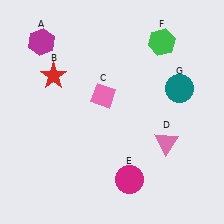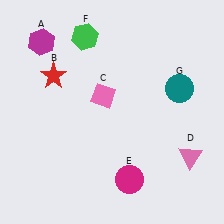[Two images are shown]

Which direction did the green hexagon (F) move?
The green hexagon (F) moved left.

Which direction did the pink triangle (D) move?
The pink triangle (D) moved right.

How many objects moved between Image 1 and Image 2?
2 objects moved between the two images.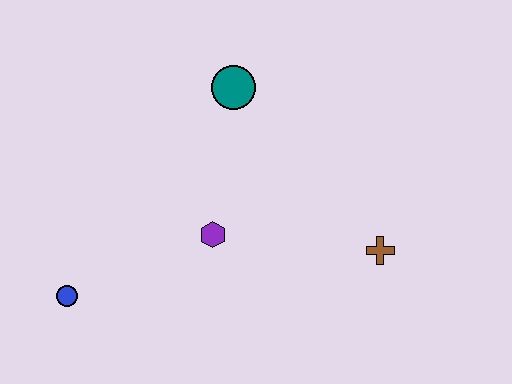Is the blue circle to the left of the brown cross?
Yes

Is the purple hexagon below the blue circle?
No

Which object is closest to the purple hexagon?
The teal circle is closest to the purple hexagon.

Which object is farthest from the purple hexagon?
The brown cross is farthest from the purple hexagon.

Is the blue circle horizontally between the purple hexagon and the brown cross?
No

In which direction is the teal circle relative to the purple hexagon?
The teal circle is above the purple hexagon.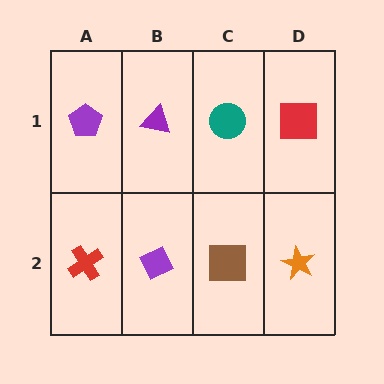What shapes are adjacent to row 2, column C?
A teal circle (row 1, column C), a purple diamond (row 2, column B), an orange star (row 2, column D).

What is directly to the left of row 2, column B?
A red cross.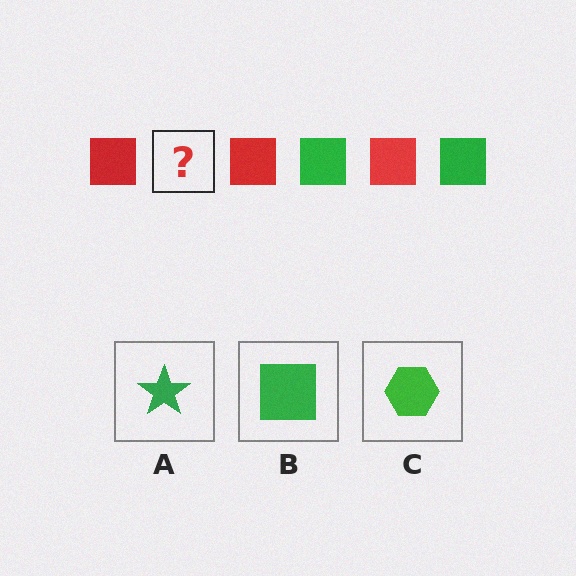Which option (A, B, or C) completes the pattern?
B.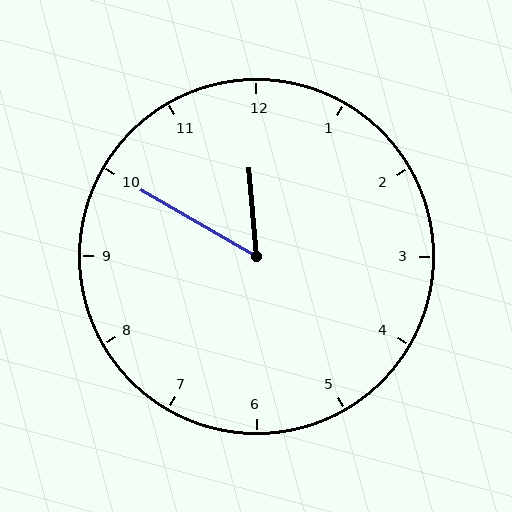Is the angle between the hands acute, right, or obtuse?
It is acute.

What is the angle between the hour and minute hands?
Approximately 55 degrees.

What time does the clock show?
11:50.